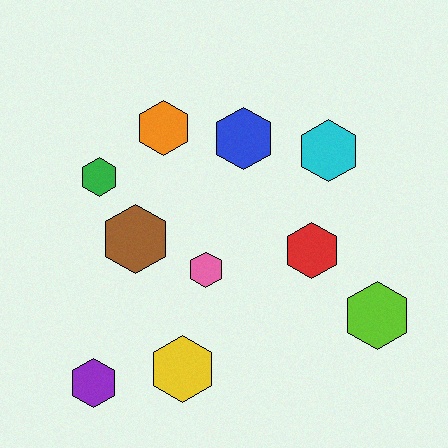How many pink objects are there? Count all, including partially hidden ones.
There is 1 pink object.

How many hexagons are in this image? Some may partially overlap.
There are 10 hexagons.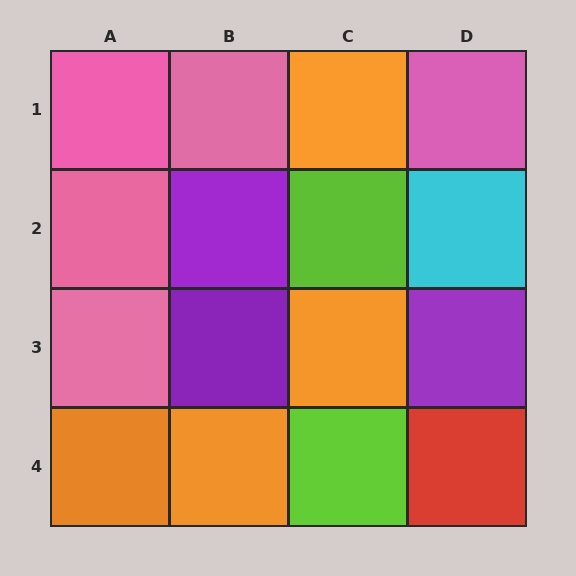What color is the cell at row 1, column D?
Pink.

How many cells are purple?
3 cells are purple.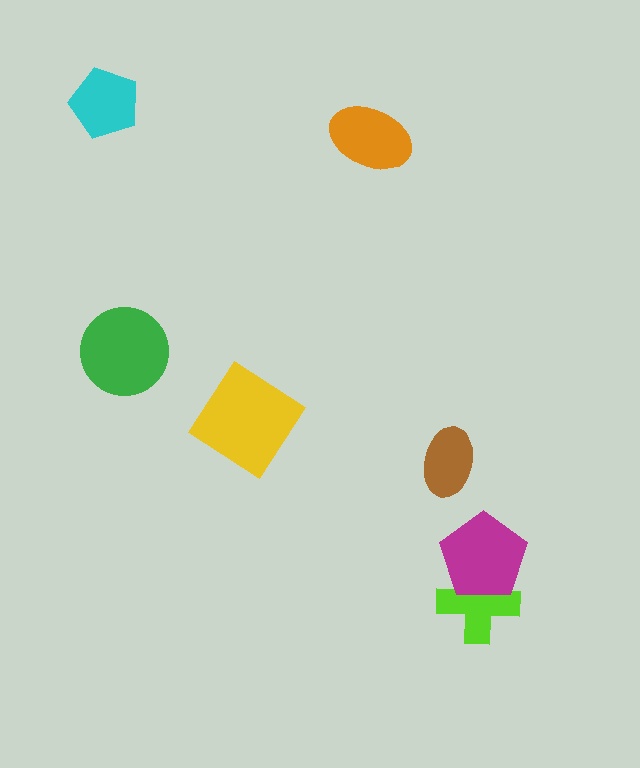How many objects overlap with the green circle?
0 objects overlap with the green circle.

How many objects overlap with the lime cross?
1 object overlaps with the lime cross.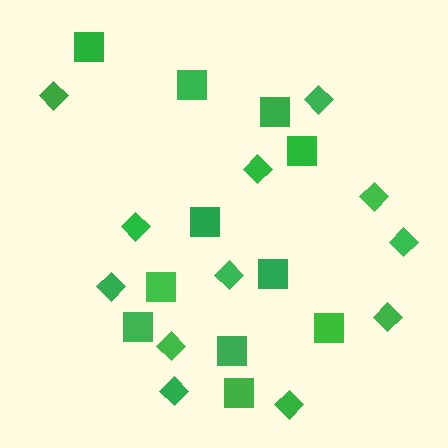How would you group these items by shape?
There are 2 groups: one group of diamonds (12) and one group of squares (11).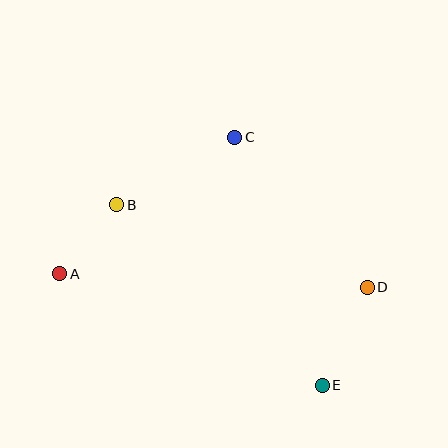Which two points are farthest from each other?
Points A and D are farthest from each other.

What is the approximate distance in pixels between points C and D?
The distance between C and D is approximately 200 pixels.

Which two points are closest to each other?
Points A and B are closest to each other.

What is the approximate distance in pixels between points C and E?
The distance between C and E is approximately 263 pixels.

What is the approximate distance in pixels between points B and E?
The distance between B and E is approximately 274 pixels.